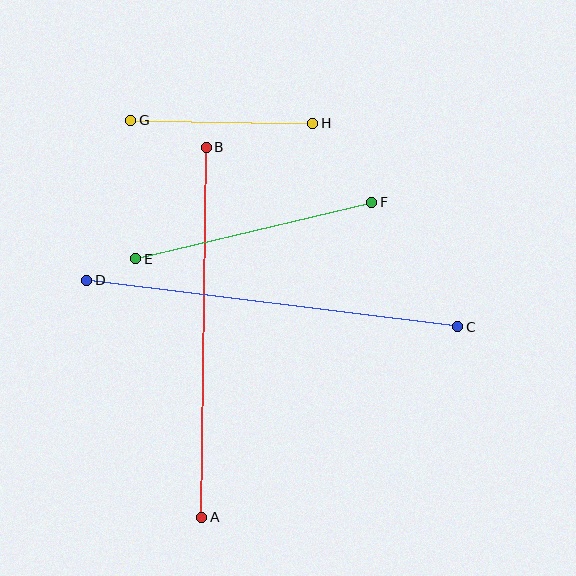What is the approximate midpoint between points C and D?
The midpoint is at approximately (272, 303) pixels.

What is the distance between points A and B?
The distance is approximately 370 pixels.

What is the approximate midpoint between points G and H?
The midpoint is at approximately (222, 122) pixels.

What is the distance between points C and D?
The distance is approximately 374 pixels.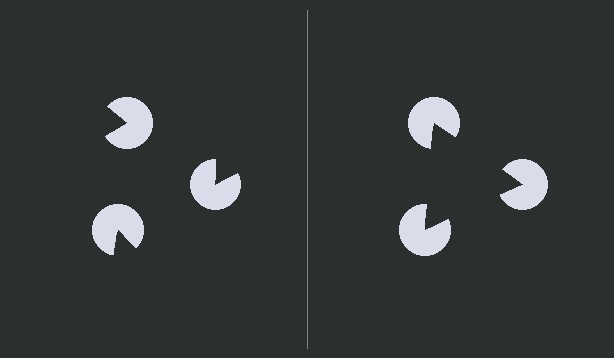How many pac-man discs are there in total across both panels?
6 — 3 on each side.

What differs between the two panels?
The pac-man discs are positioned identically on both sides; only the wedge orientations differ. On the right they align to a triangle; on the left they are misaligned.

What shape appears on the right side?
An illusory triangle.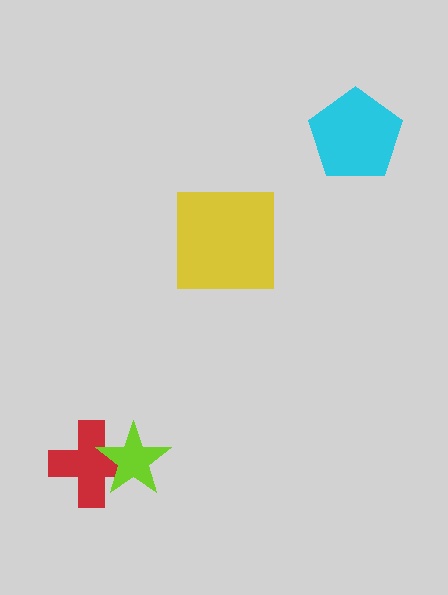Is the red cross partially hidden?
Yes, it is partially covered by another shape.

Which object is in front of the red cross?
The lime star is in front of the red cross.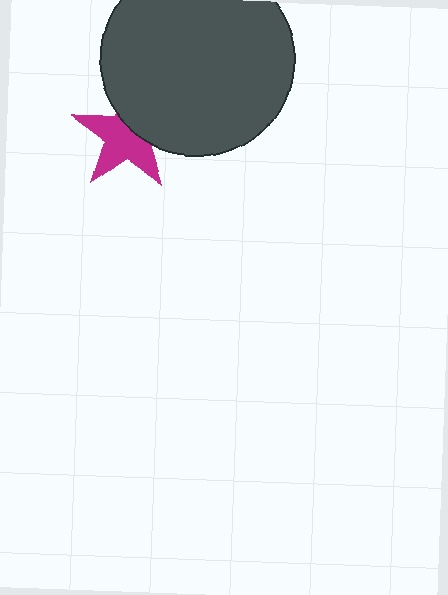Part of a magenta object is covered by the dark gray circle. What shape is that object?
It is a star.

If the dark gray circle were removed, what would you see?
You would see the complete magenta star.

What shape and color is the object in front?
The object in front is a dark gray circle.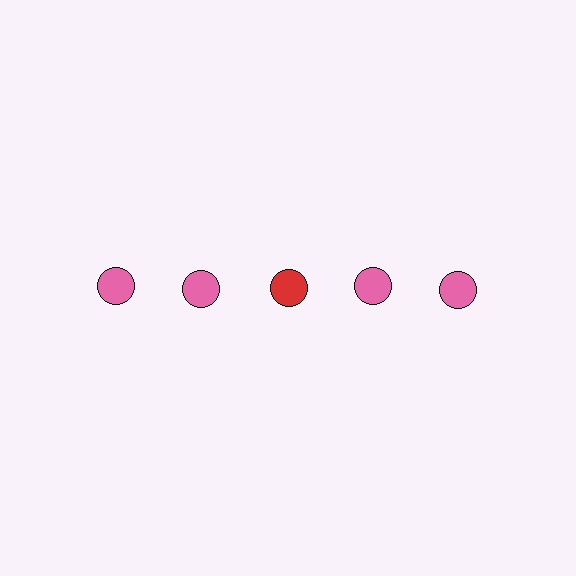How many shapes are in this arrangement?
There are 5 shapes arranged in a grid pattern.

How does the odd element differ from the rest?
It has a different color: red instead of pink.